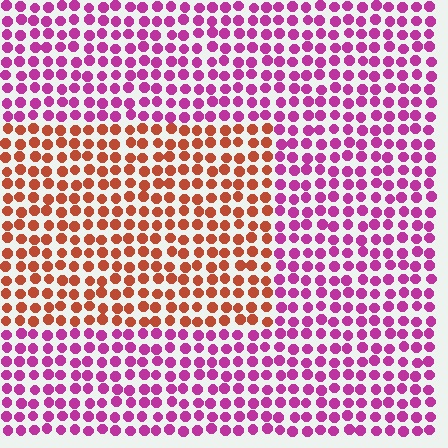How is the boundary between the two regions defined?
The boundary is defined purely by a slight shift in hue (about 57 degrees). Spacing, size, and orientation are identical on both sides.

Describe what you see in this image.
The image is filled with small magenta elements in a uniform arrangement. A rectangle-shaped region is visible where the elements are tinted to a slightly different hue, forming a subtle color boundary.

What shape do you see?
I see a rectangle.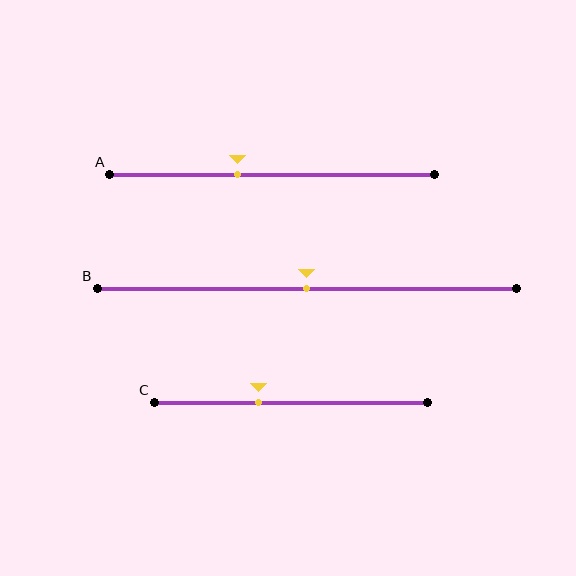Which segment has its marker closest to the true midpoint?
Segment B has its marker closest to the true midpoint.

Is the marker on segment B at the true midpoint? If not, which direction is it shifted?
Yes, the marker on segment B is at the true midpoint.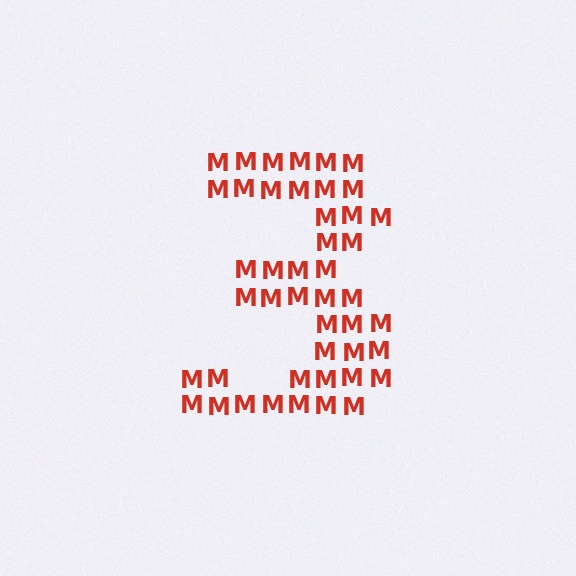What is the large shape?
The large shape is the digit 3.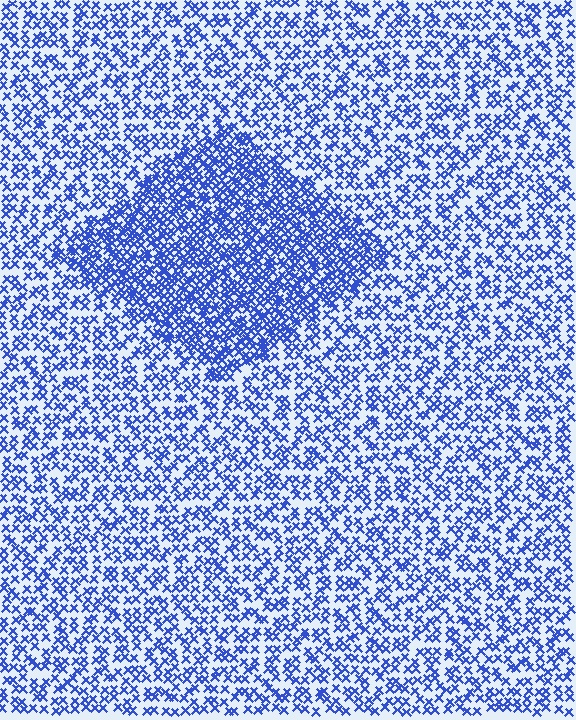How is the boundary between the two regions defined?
The boundary is defined by a change in element density (approximately 1.9x ratio). All elements are the same color, size, and shape.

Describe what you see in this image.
The image contains small blue elements arranged at two different densities. A diamond-shaped region is visible where the elements are more densely packed than the surrounding area.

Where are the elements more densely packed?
The elements are more densely packed inside the diamond boundary.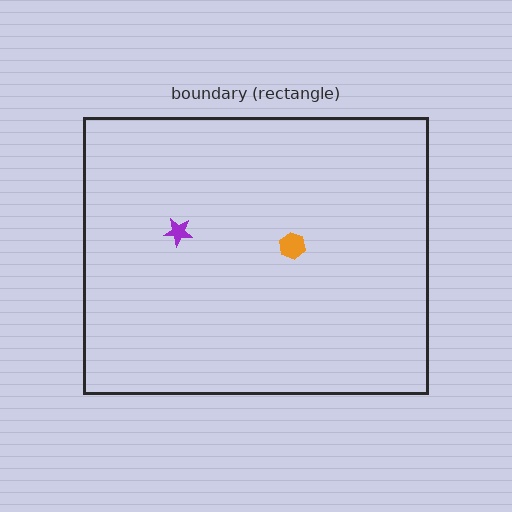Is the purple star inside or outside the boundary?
Inside.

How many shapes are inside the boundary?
2 inside, 0 outside.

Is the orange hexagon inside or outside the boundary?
Inside.